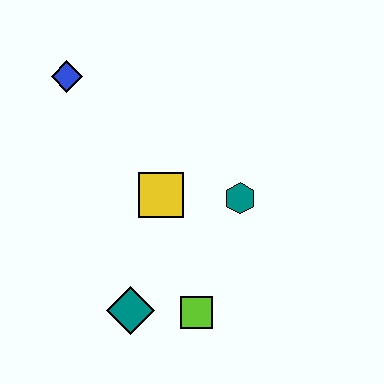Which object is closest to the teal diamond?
The lime square is closest to the teal diamond.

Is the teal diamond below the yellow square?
Yes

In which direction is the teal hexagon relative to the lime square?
The teal hexagon is above the lime square.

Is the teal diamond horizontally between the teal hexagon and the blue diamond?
Yes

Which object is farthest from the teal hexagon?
The blue diamond is farthest from the teal hexagon.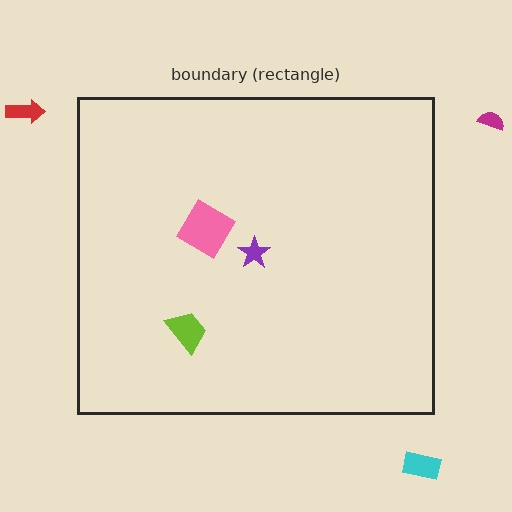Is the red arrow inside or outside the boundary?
Outside.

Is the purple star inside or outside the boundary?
Inside.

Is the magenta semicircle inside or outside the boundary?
Outside.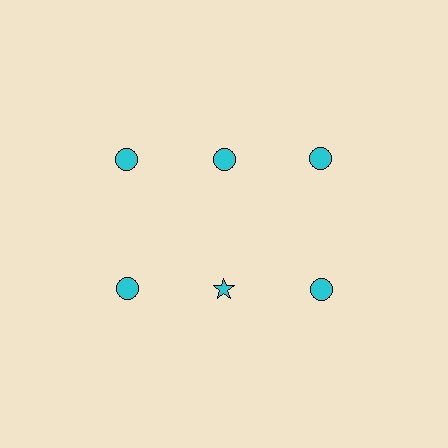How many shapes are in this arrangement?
There are 6 shapes arranged in a grid pattern.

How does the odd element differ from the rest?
It has a different shape: star instead of circle.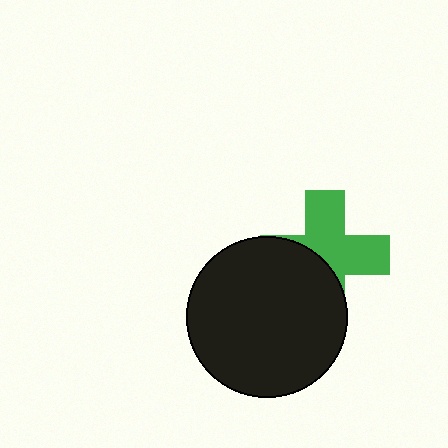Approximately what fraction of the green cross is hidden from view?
Roughly 45% of the green cross is hidden behind the black circle.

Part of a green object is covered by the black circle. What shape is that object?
It is a cross.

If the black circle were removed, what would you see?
You would see the complete green cross.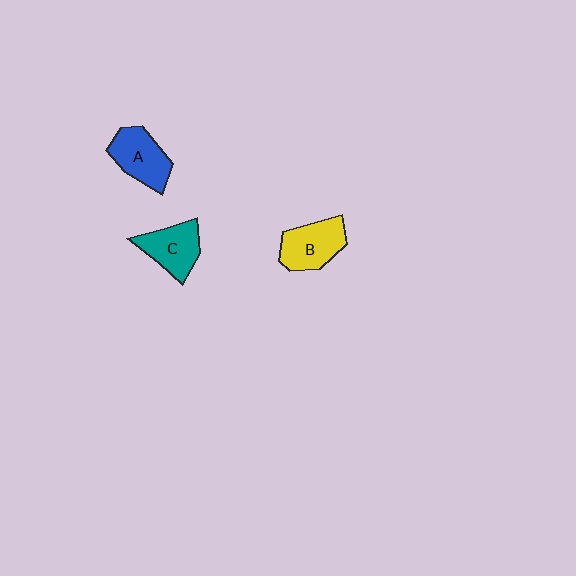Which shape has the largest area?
Shape B (yellow).